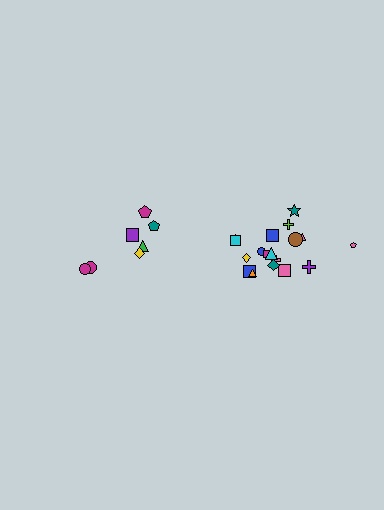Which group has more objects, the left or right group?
The right group.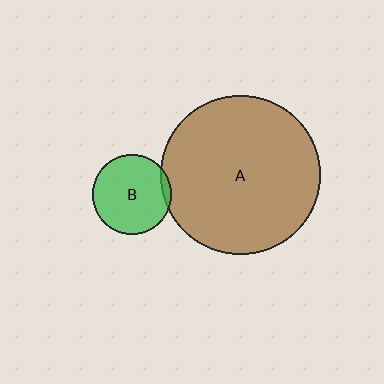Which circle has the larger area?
Circle A (brown).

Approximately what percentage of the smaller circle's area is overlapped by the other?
Approximately 5%.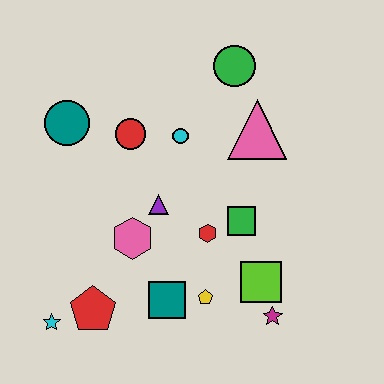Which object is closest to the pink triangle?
The green circle is closest to the pink triangle.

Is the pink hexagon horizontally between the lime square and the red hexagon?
No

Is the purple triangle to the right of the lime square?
No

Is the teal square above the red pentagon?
Yes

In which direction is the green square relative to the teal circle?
The green square is to the right of the teal circle.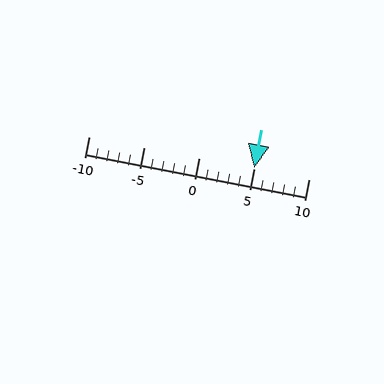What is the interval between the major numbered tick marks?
The major tick marks are spaced 5 units apart.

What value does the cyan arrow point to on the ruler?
The cyan arrow points to approximately 5.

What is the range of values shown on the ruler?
The ruler shows values from -10 to 10.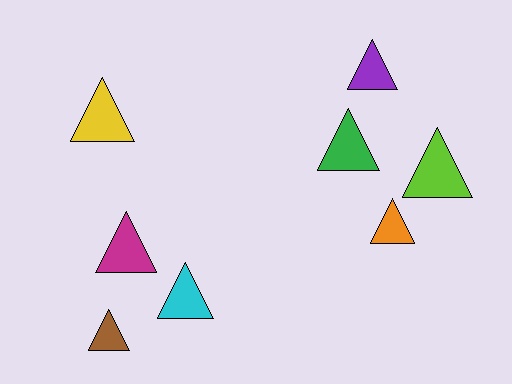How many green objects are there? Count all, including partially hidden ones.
There is 1 green object.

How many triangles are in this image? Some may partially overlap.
There are 8 triangles.